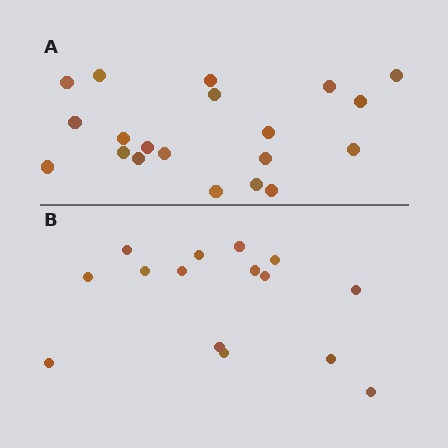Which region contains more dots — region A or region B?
Region A (the top region) has more dots.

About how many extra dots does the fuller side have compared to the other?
Region A has about 5 more dots than region B.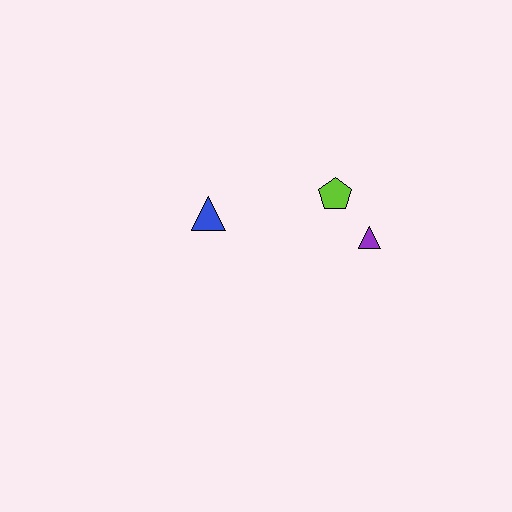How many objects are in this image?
There are 3 objects.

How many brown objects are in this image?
There are no brown objects.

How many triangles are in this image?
There are 2 triangles.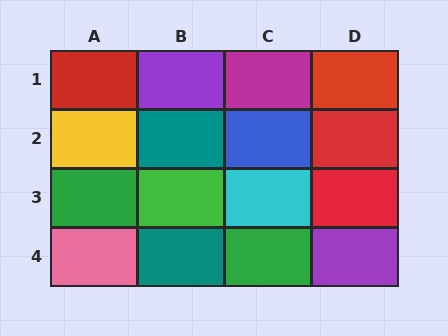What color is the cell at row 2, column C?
Blue.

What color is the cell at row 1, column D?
Red.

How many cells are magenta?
1 cell is magenta.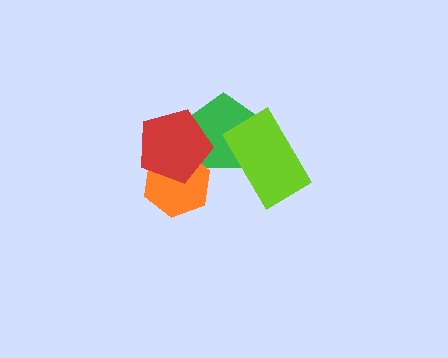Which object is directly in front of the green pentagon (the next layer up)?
The lime rectangle is directly in front of the green pentagon.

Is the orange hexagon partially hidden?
Yes, it is partially covered by another shape.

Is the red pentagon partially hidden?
No, no other shape covers it.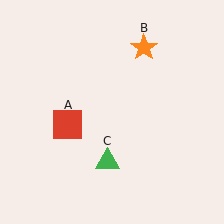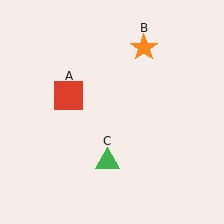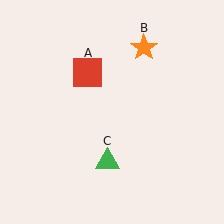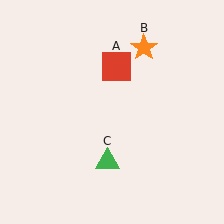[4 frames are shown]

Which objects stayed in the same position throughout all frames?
Orange star (object B) and green triangle (object C) remained stationary.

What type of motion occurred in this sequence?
The red square (object A) rotated clockwise around the center of the scene.